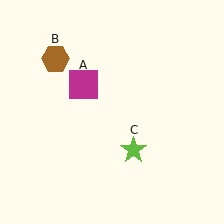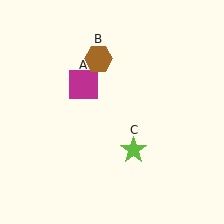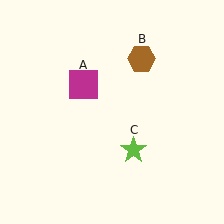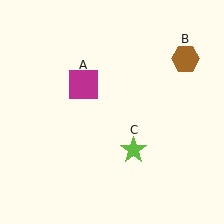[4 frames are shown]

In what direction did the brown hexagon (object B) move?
The brown hexagon (object B) moved right.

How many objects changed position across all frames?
1 object changed position: brown hexagon (object B).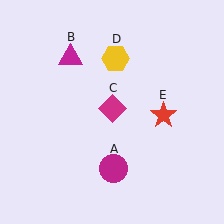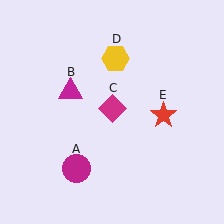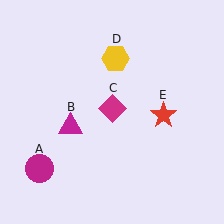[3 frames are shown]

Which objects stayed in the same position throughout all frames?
Magenta diamond (object C) and yellow hexagon (object D) and red star (object E) remained stationary.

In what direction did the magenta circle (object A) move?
The magenta circle (object A) moved left.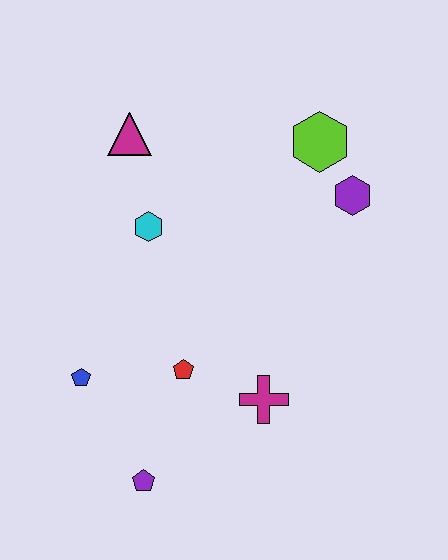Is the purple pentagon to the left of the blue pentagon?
No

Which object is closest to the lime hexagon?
The purple hexagon is closest to the lime hexagon.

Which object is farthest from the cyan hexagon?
The purple pentagon is farthest from the cyan hexagon.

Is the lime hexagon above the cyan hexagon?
Yes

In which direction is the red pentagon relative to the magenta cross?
The red pentagon is to the left of the magenta cross.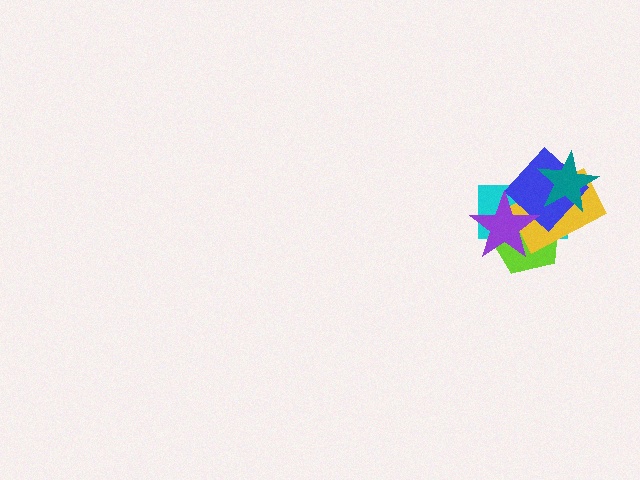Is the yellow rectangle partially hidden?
Yes, it is partially covered by another shape.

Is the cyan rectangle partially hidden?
Yes, it is partially covered by another shape.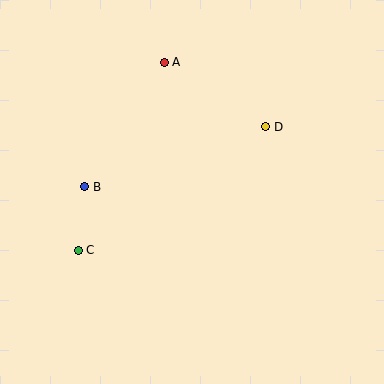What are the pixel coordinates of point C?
Point C is at (78, 250).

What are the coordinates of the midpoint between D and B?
The midpoint between D and B is at (175, 157).